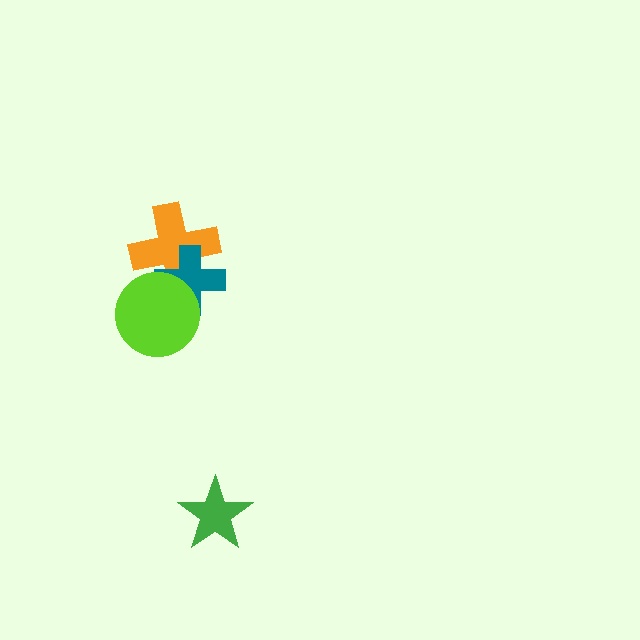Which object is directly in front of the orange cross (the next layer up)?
The teal cross is directly in front of the orange cross.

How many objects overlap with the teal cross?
2 objects overlap with the teal cross.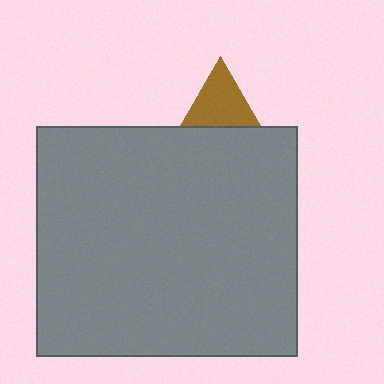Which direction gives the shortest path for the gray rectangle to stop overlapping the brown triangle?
Moving down gives the shortest separation.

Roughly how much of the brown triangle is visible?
A small part of it is visible (roughly 38%).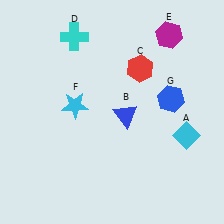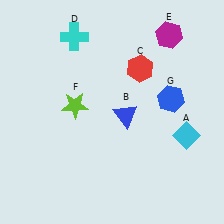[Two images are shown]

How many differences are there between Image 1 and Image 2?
There is 1 difference between the two images.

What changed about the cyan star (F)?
In Image 1, F is cyan. In Image 2, it changed to lime.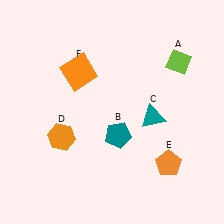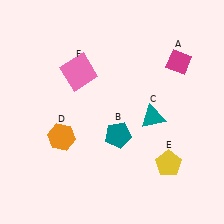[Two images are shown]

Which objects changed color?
A changed from lime to magenta. E changed from orange to yellow. F changed from orange to pink.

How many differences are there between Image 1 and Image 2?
There are 3 differences between the two images.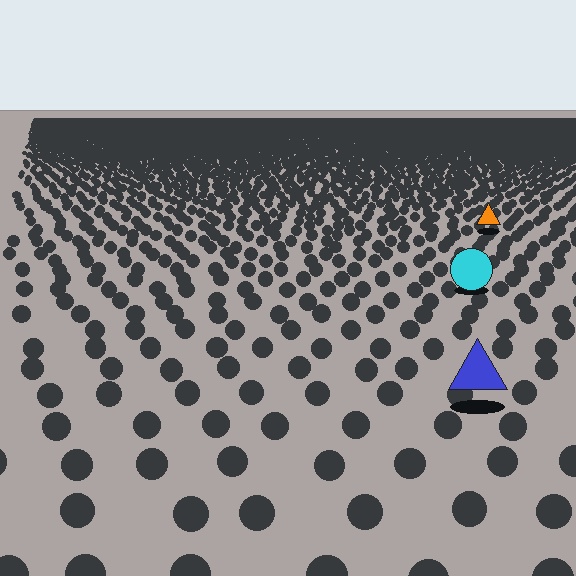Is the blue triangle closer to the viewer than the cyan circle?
Yes. The blue triangle is closer — you can tell from the texture gradient: the ground texture is coarser near it.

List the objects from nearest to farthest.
From nearest to farthest: the blue triangle, the cyan circle, the orange triangle.